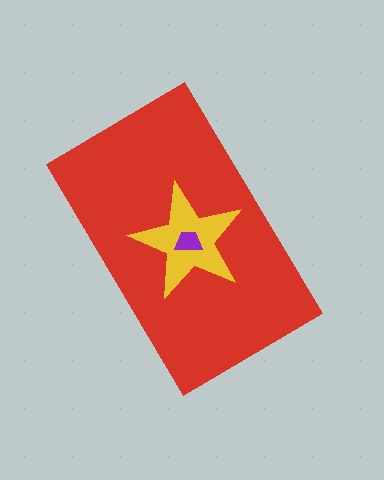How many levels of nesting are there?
3.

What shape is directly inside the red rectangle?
The yellow star.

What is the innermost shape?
The purple trapezoid.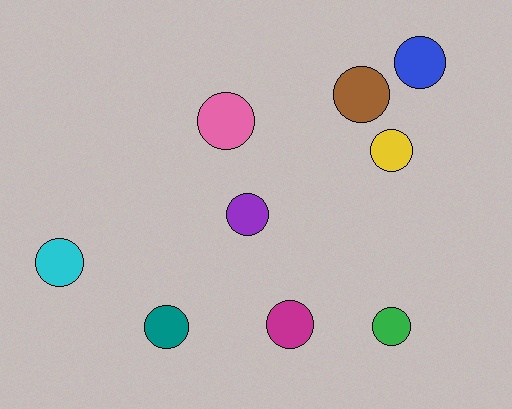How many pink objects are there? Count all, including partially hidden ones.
There is 1 pink object.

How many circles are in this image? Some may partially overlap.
There are 9 circles.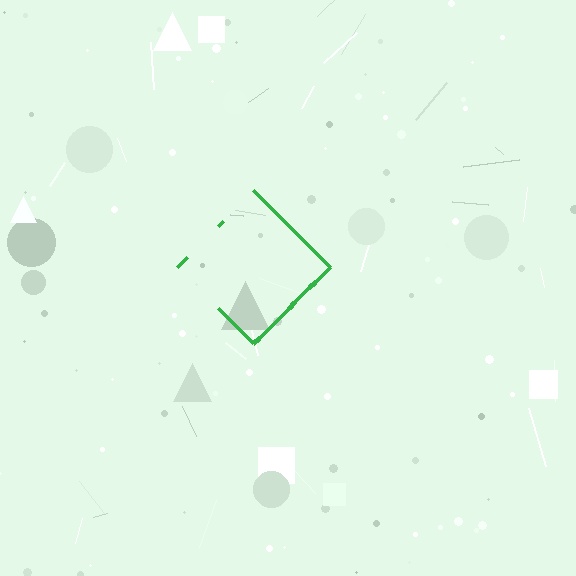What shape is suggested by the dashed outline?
The dashed outline suggests a diamond.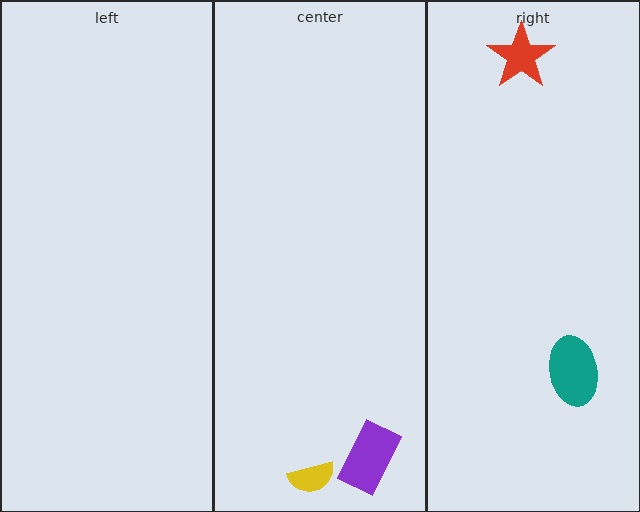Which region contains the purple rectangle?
The center region.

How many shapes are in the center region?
2.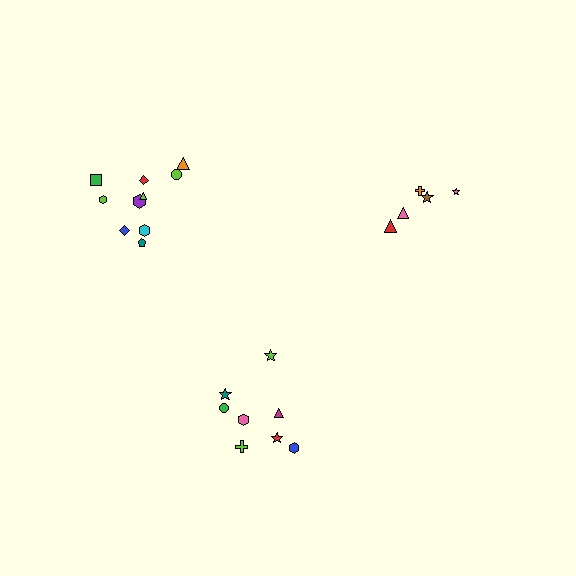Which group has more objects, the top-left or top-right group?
The top-left group.